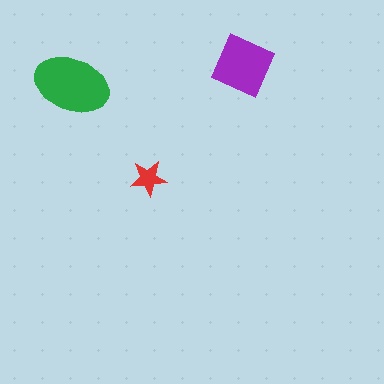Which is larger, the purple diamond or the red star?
The purple diamond.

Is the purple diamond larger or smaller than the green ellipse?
Smaller.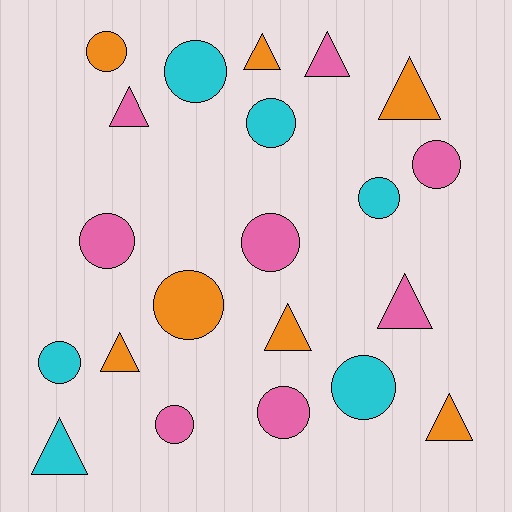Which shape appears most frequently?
Circle, with 12 objects.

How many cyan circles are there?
There are 5 cyan circles.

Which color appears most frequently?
Pink, with 8 objects.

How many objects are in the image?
There are 21 objects.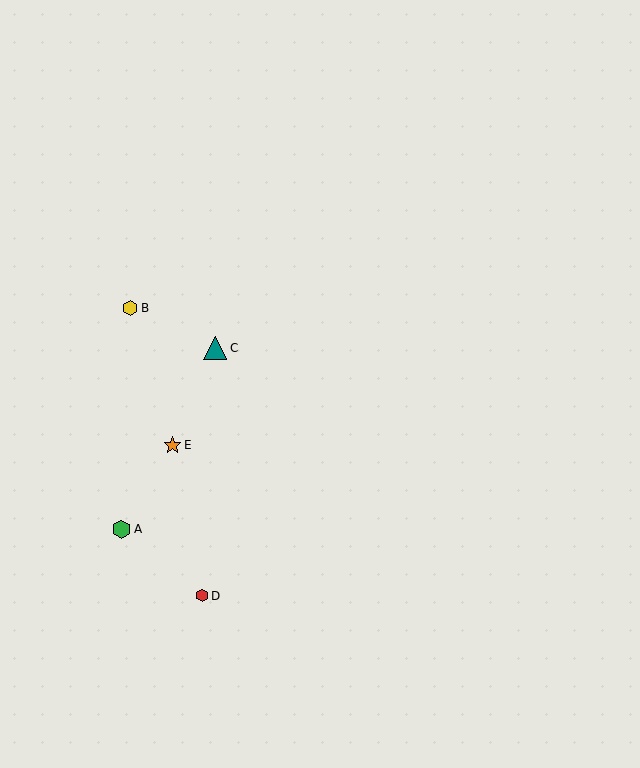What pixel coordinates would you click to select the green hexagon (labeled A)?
Click at (122, 529) to select the green hexagon A.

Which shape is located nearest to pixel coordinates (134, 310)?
The yellow hexagon (labeled B) at (130, 308) is nearest to that location.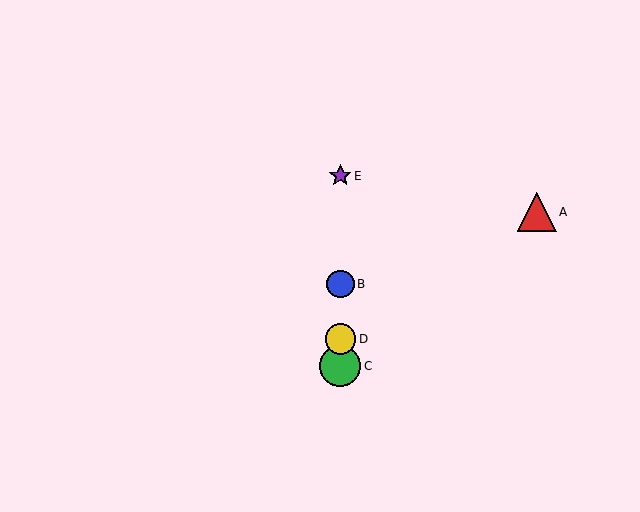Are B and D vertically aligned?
Yes, both are at x≈340.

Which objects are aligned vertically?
Objects B, C, D, E are aligned vertically.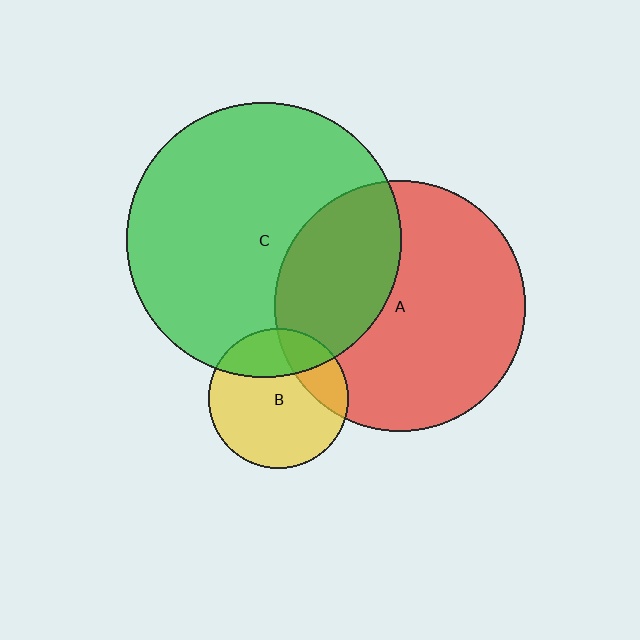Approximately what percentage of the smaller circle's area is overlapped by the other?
Approximately 25%.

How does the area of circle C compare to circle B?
Approximately 3.9 times.